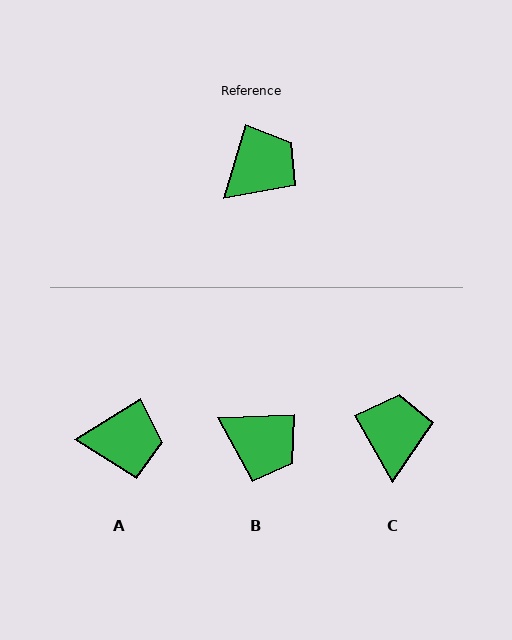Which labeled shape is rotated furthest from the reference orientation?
B, about 71 degrees away.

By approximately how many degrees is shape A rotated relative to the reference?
Approximately 42 degrees clockwise.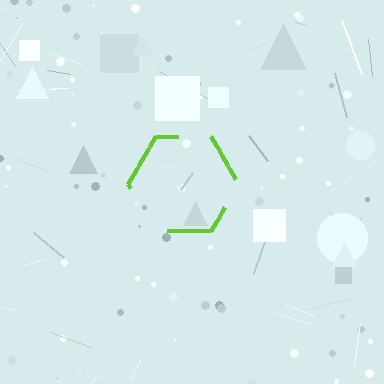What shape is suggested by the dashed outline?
The dashed outline suggests a hexagon.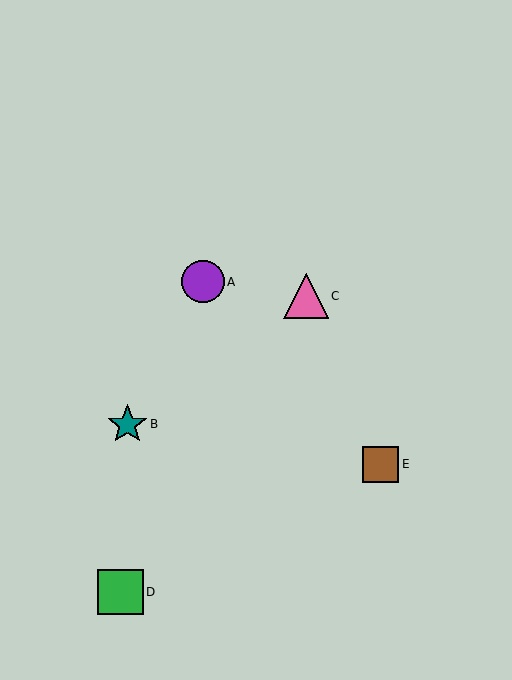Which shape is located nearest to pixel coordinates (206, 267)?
The purple circle (labeled A) at (203, 282) is nearest to that location.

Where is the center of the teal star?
The center of the teal star is at (127, 424).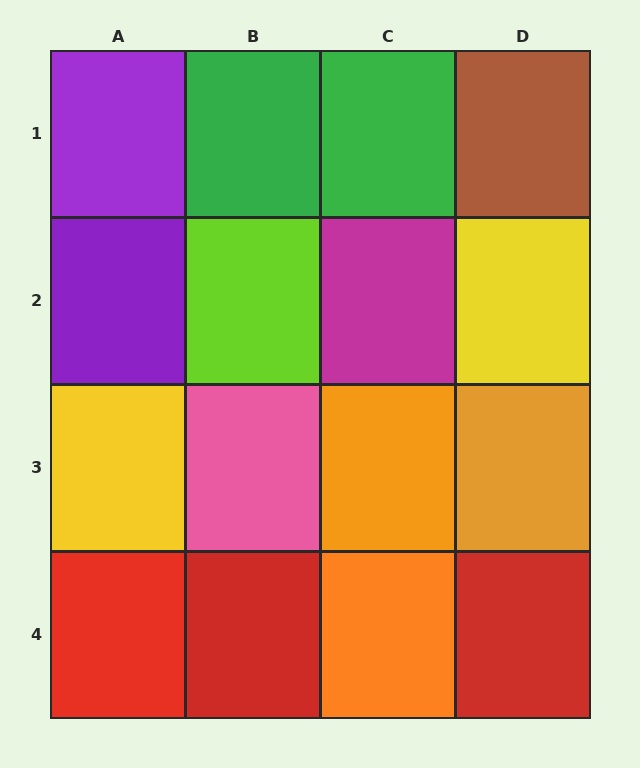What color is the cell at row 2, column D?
Yellow.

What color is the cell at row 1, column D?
Brown.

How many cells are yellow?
2 cells are yellow.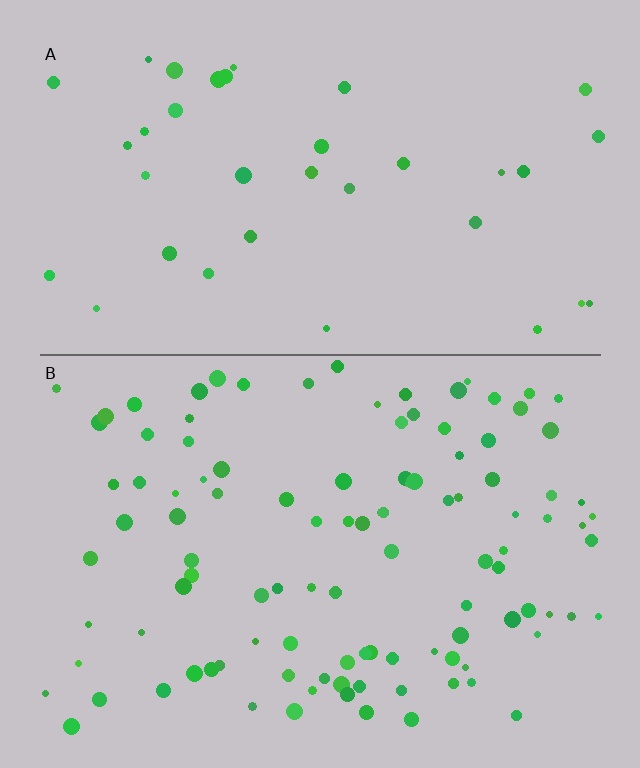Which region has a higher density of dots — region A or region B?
B (the bottom).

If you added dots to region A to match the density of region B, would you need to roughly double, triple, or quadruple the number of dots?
Approximately triple.